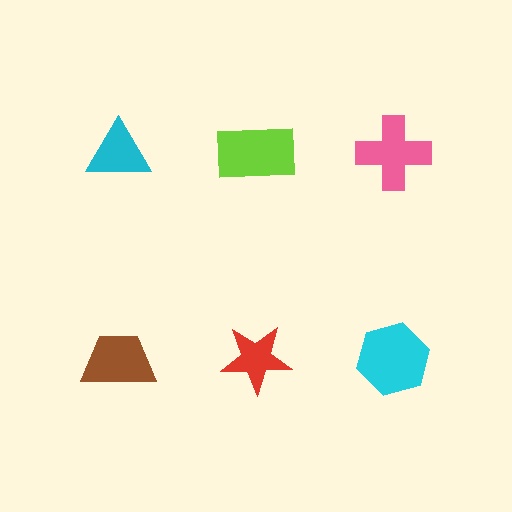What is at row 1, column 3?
A pink cross.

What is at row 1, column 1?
A cyan triangle.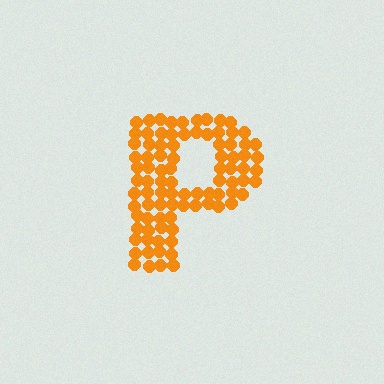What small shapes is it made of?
It is made of small circles.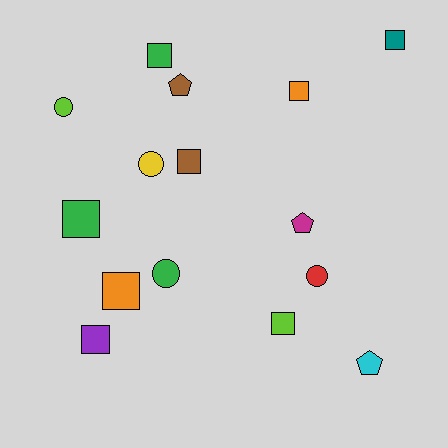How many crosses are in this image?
There are no crosses.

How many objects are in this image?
There are 15 objects.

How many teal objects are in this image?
There is 1 teal object.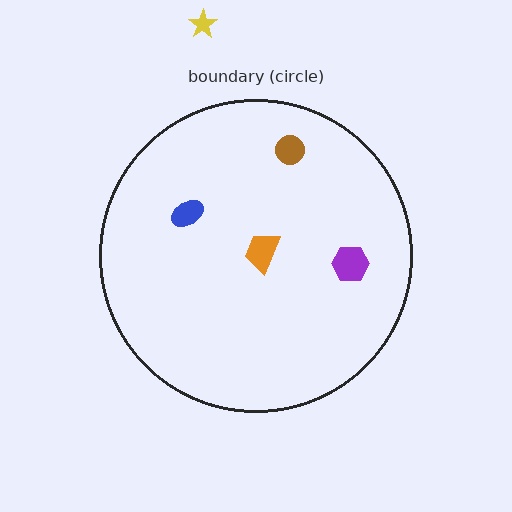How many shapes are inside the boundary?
4 inside, 1 outside.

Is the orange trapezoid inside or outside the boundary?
Inside.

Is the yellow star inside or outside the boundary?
Outside.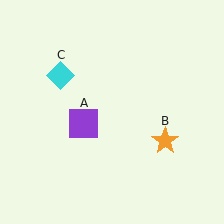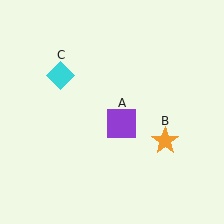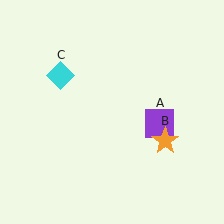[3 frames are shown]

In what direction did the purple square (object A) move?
The purple square (object A) moved right.